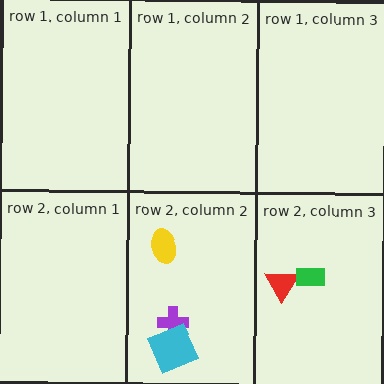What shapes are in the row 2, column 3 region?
The red triangle, the green rectangle.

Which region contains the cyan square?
The row 2, column 2 region.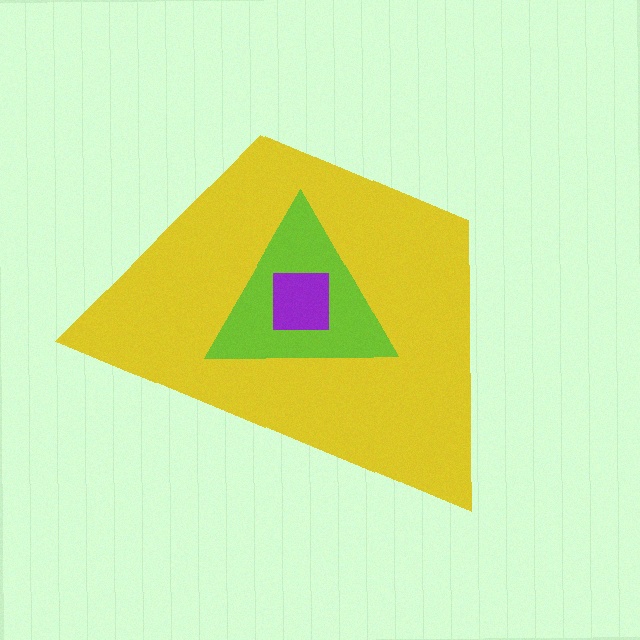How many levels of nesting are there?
3.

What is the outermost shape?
The yellow trapezoid.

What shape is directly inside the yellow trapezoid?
The lime triangle.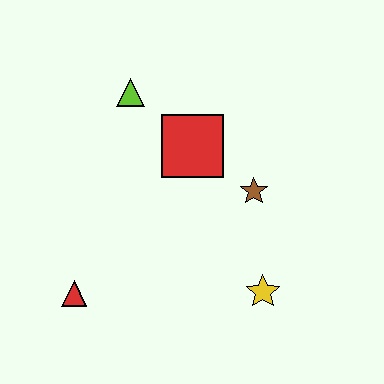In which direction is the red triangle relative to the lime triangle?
The red triangle is below the lime triangle.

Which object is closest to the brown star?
The red square is closest to the brown star.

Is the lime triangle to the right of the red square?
No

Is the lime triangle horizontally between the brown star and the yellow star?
No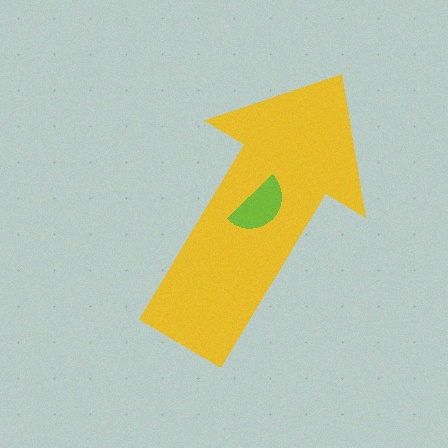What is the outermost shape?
The yellow arrow.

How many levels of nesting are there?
2.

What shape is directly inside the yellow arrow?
The lime semicircle.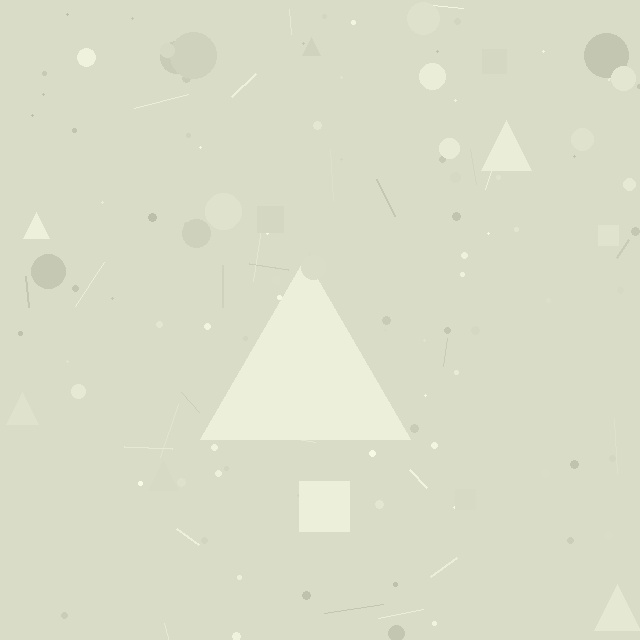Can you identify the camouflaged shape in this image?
The camouflaged shape is a triangle.